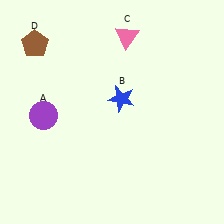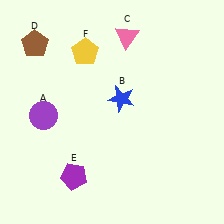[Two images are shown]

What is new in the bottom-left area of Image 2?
A purple pentagon (E) was added in the bottom-left area of Image 2.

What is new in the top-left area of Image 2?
A yellow pentagon (F) was added in the top-left area of Image 2.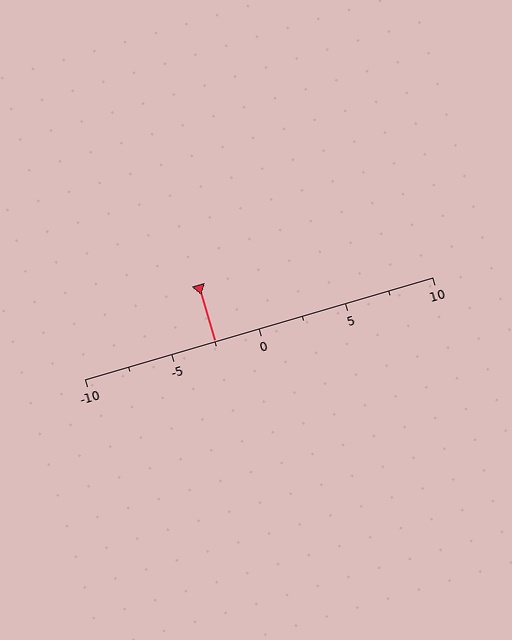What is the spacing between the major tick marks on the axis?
The major ticks are spaced 5 apart.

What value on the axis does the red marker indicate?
The marker indicates approximately -2.5.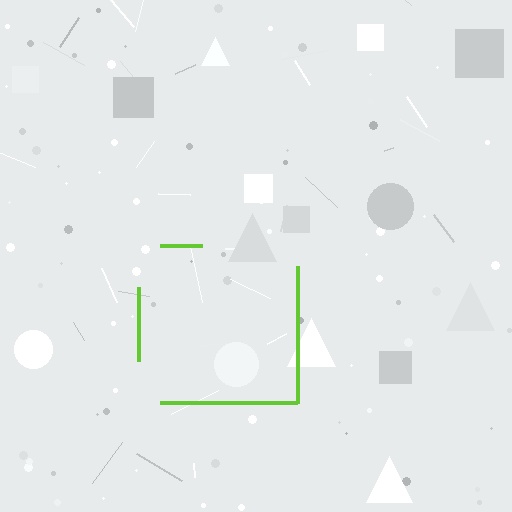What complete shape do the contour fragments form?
The contour fragments form a square.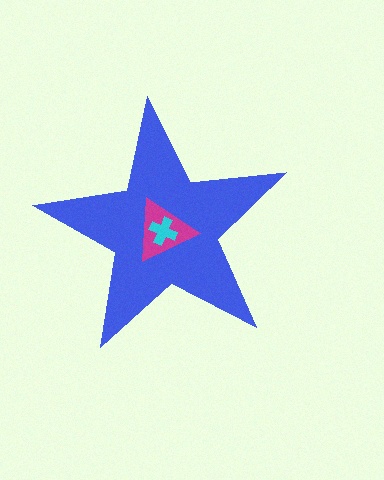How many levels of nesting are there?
3.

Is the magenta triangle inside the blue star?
Yes.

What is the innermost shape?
The cyan cross.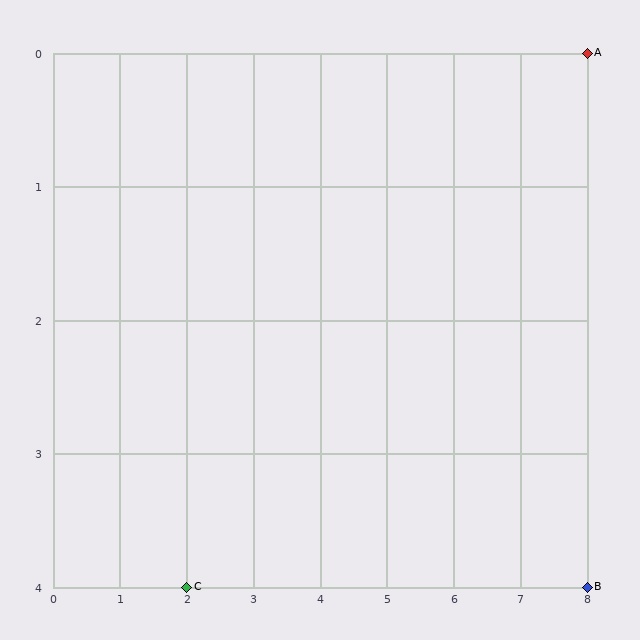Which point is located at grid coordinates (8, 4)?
Point B is at (8, 4).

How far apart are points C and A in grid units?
Points C and A are 6 columns and 4 rows apart (about 7.2 grid units diagonally).